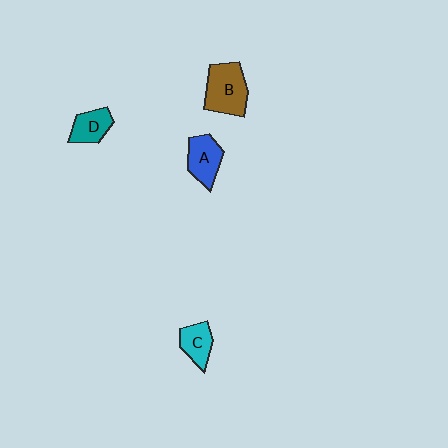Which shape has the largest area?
Shape B (brown).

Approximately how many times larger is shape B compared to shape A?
Approximately 1.4 times.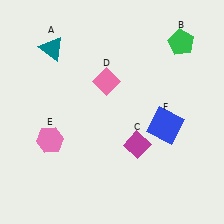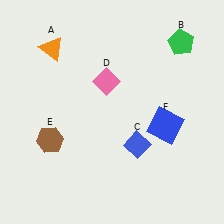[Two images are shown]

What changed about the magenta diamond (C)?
In Image 1, C is magenta. In Image 2, it changed to blue.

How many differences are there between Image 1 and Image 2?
There are 3 differences between the two images.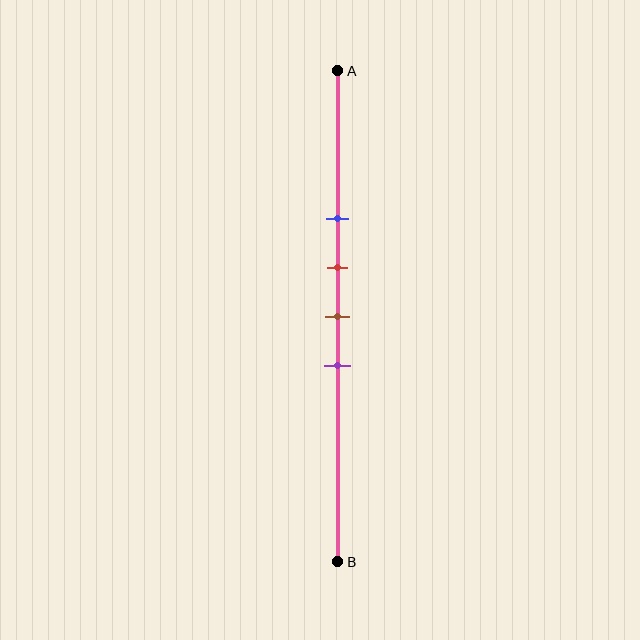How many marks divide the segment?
There are 4 marks dividing the segment.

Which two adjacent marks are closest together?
The red and brown marks are the closest adjacent pair.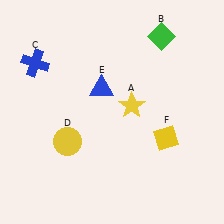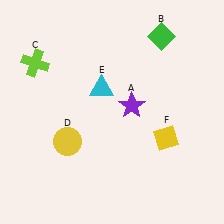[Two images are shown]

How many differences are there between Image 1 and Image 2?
There are 3 differences between the two images.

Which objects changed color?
A changed from yellow to purple. C changed from blue to lime. E changed from blue to cyan.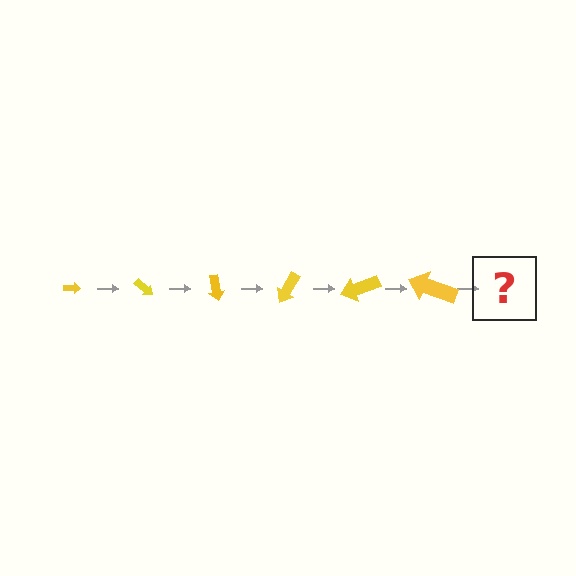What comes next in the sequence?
The next element should be an arrow, larger than the previous one and rotated 240 degrees from the start.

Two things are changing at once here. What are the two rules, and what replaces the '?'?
The two rules are that the arrow grows larger each step and it rotates 40 degrees each step. The '?' should be an arrow, larger than the previous one and rotated 240 degrees from the start.